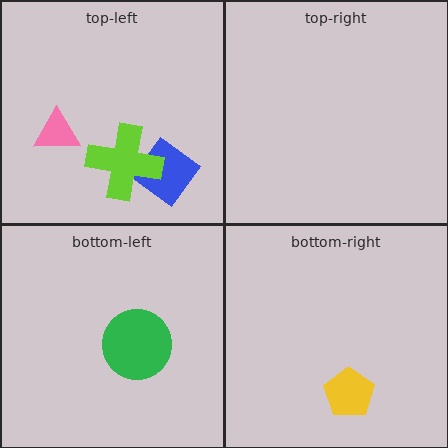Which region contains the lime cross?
The top-left region.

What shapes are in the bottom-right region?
The yellow pentagon.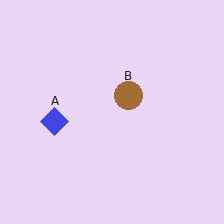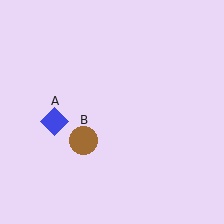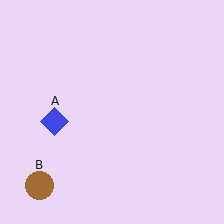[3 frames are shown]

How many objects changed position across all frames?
1 object changed position: brown circle (object B).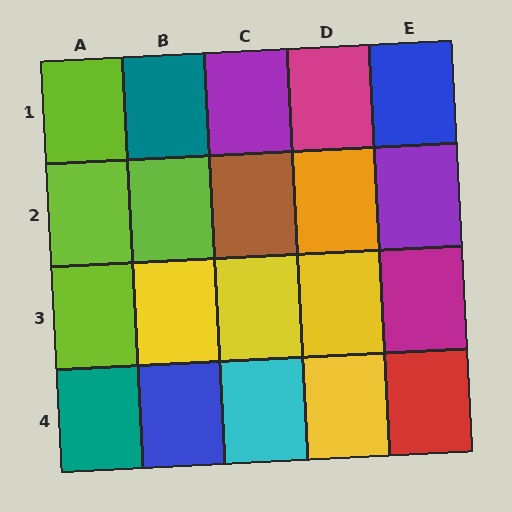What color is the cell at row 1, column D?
Magenta.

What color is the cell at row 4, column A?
Teal.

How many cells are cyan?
1 cell is cyan.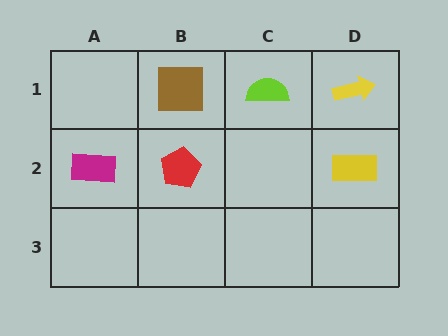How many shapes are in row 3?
0 shapes.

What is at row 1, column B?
A brown square.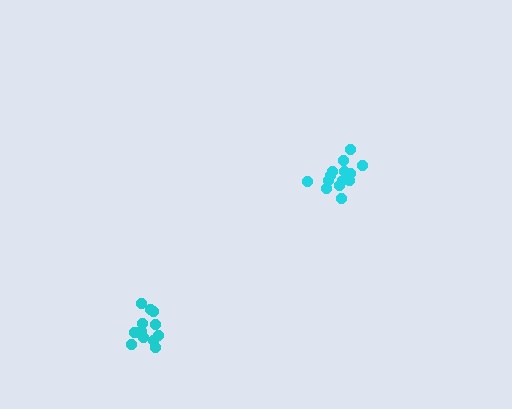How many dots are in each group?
Group 1: 13 dots, Group 2: 14 dots (27 total).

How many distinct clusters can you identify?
There are 2 distinct clusters.